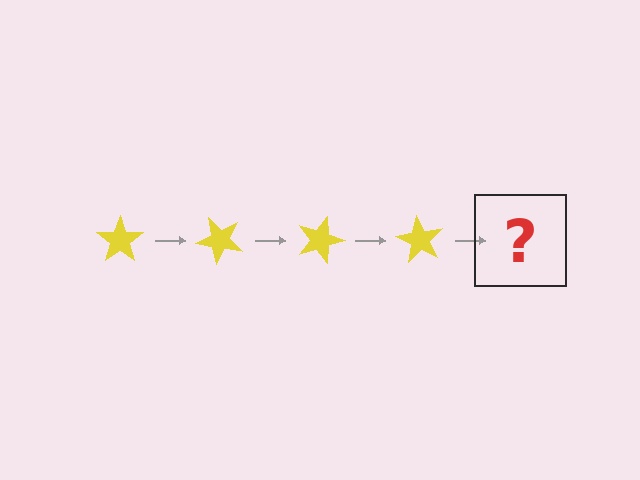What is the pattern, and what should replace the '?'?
The pattern is that the star rotates 45 degrees each step. The '?' should be a yellow star rotated 180 degrees.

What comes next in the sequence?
The next element should be a yellow star rotated 180 degrees.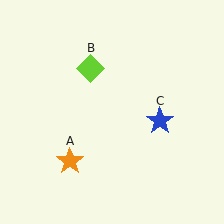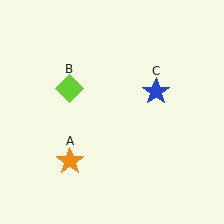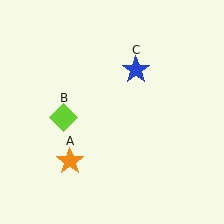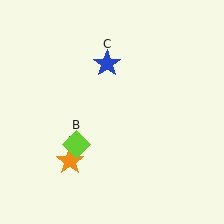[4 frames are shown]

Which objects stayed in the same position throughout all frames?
Orange star (object A) remained stationary.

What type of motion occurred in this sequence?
The lime diamond (object B), blue star (object C) rotated counterclockwise around the center of the scene.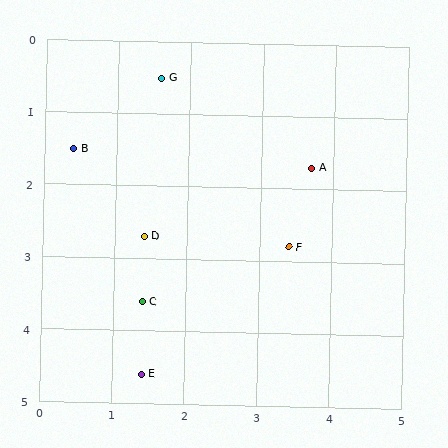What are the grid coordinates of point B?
Point B is at approximately (0.4, 1.5).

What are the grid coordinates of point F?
Point F is at approximately (3.4, 2.8).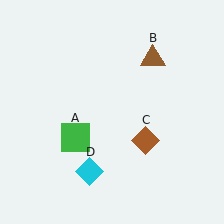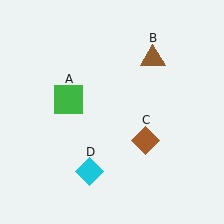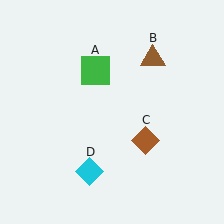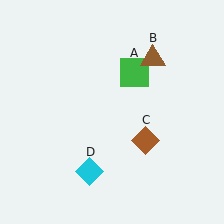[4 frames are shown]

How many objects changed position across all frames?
1 object changed position: green square (object A).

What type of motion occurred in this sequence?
The green square (object A) rotated clockwise around the center of the scene.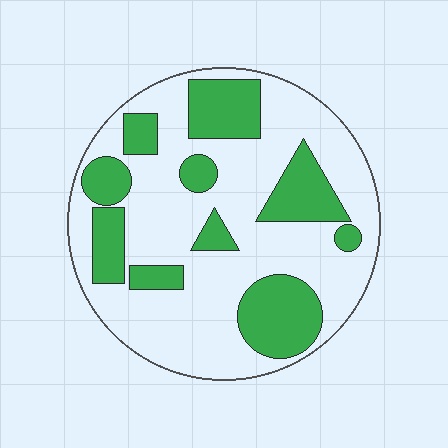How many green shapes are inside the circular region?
10.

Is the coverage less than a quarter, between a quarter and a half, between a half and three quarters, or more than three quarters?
Between a quarter and a half.